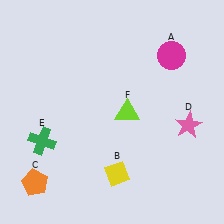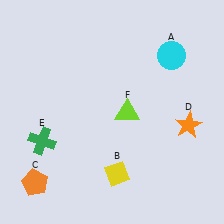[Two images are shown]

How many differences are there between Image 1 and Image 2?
There are 2 differences between the two images.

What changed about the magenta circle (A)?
In Image 1, A is magenta. In Image 2, it changed to cyan.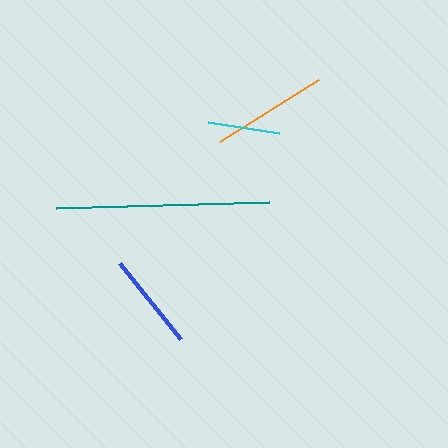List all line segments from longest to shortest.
From longest to shortest: teal, orange, blue, cyan.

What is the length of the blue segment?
The blue segment is approximately 98 pixels long.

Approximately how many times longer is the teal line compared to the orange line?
The teal line is approximately 1.8 times the length of the orange line.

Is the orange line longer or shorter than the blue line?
The orange line is longer than the blue line.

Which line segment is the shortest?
The cyan line is the shortest at approximately 72 pixels.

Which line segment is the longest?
The teal line is the longest at approximately 212 pixels.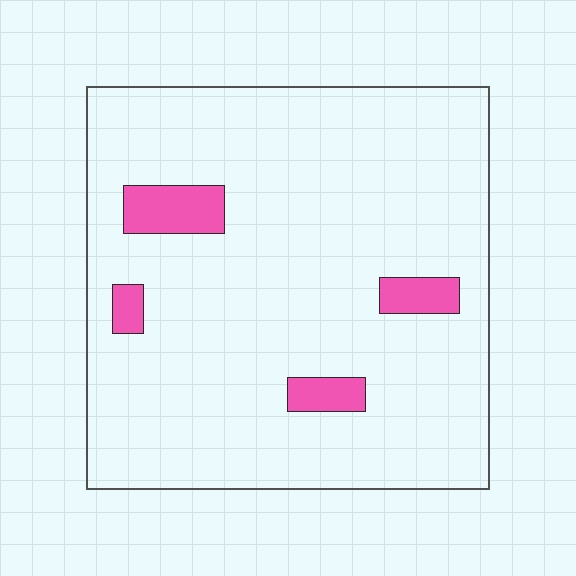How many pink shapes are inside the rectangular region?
4.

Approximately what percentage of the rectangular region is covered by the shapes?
Approximately 10%.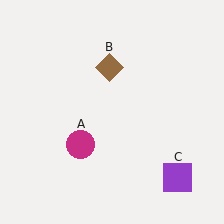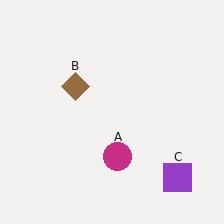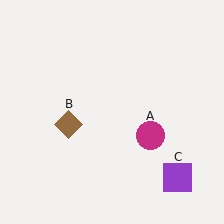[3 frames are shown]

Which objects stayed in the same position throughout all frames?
Purple square (object C) remained stationary.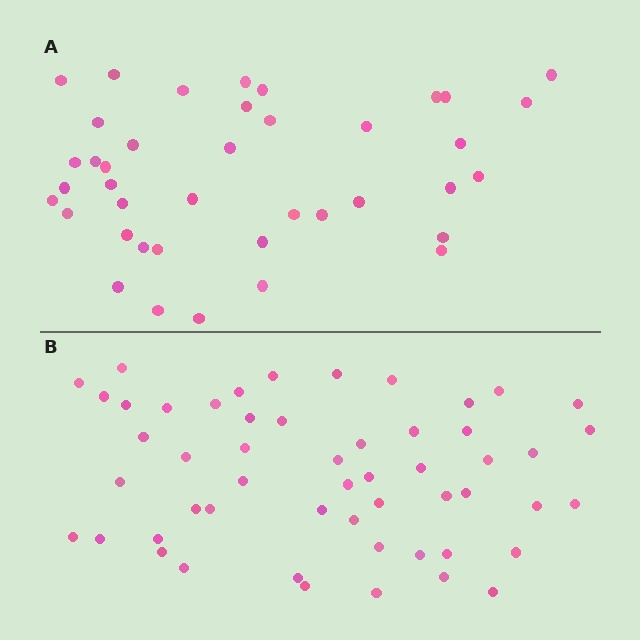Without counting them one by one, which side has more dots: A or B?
Region B (the bottom region) has more dots.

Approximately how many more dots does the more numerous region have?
Region B has approximately 15 more dots than region A.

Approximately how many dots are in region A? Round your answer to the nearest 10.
About 40 dots.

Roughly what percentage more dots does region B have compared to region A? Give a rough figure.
About 30% more.